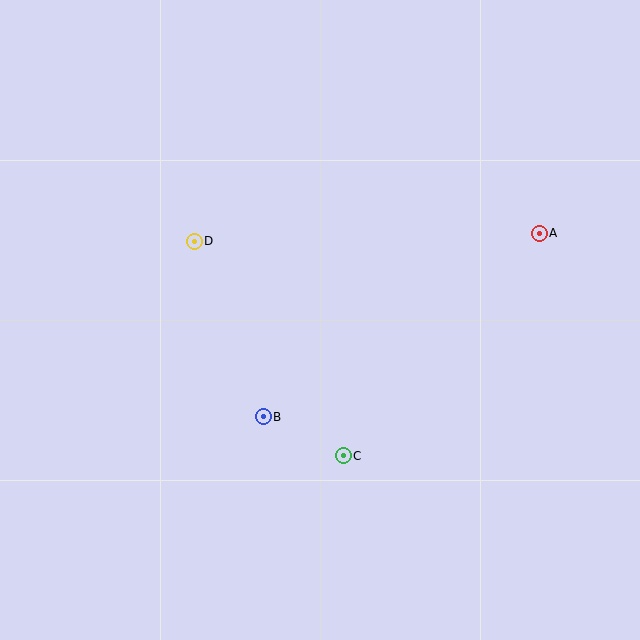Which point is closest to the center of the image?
Point B at (263, 417) is closest to the center.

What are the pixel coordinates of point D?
Point D is at (194, 241).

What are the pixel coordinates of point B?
Point B is at (263, 417).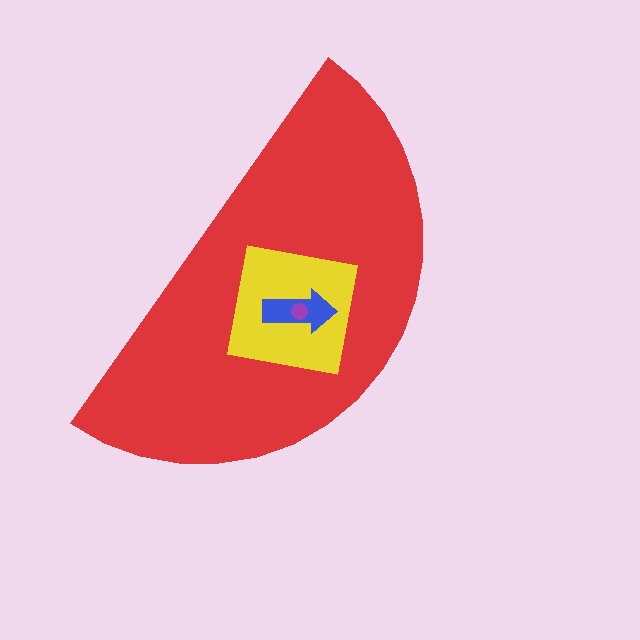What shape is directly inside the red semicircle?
The yellow square.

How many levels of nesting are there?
4.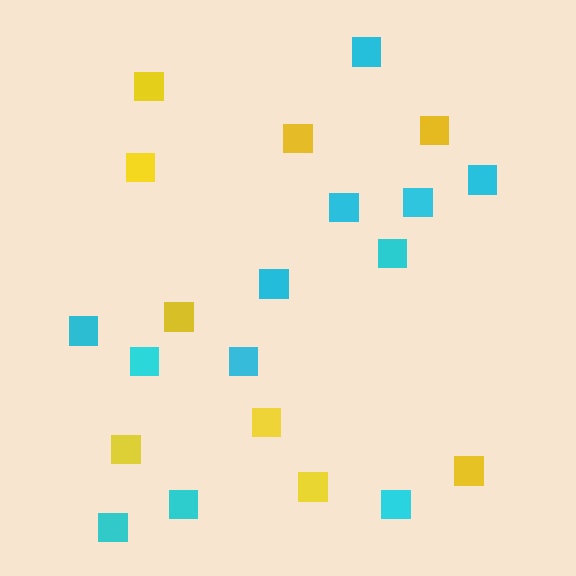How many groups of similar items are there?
There are 2 groups: one group of cyan squares (12) and one group of yellow squares (9).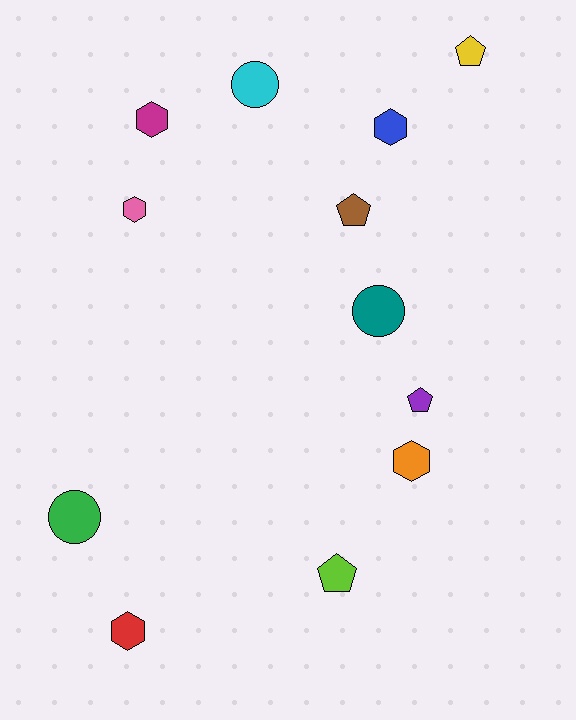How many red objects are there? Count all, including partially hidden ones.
There is 1 red object.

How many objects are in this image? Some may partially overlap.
There are 12 objects.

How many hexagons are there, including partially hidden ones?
There are 5 hexagons.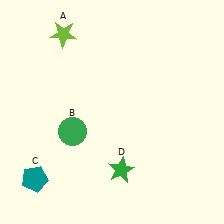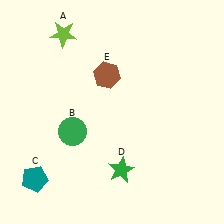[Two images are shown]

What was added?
A brown hexagon (E) was added in Image 2.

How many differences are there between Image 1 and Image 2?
There is 1 difference between the two images.